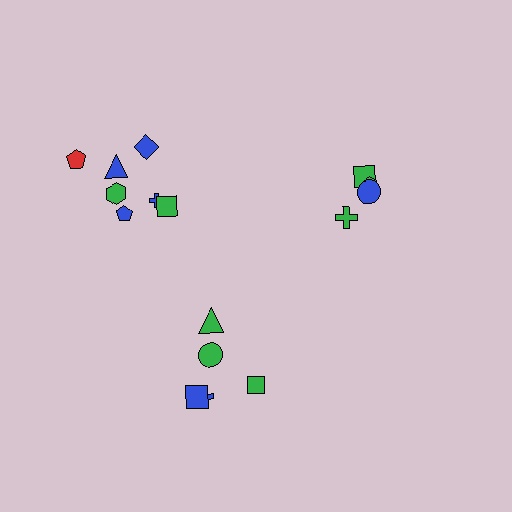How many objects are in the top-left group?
There are 7 objects.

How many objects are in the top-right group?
There are 4 objects.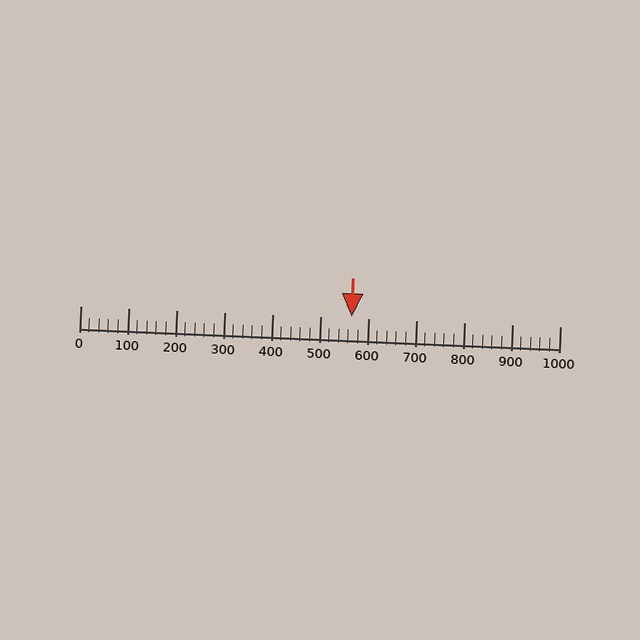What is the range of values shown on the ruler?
The ruler shows values from 0 to 1000.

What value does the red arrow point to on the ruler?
The red arrow points to approximately 566.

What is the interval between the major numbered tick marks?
The major tick marks are spaced 100 units apart.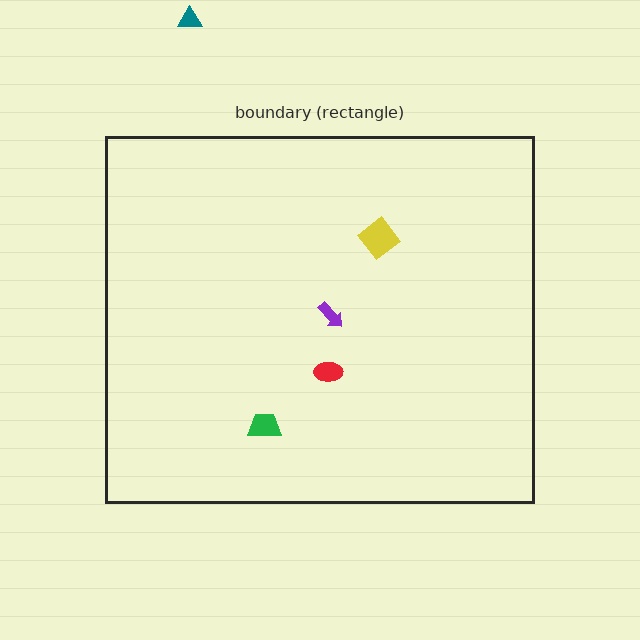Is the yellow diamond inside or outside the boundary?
Inside.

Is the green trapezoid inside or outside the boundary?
Inside.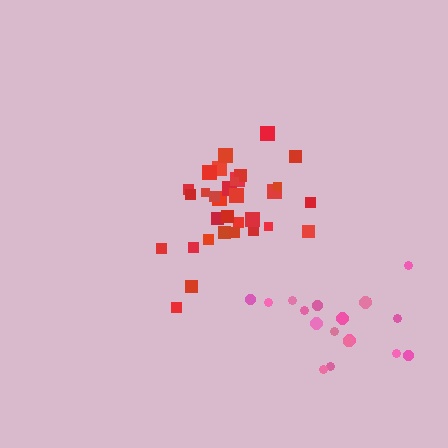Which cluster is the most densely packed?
Red.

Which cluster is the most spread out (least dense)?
Pink.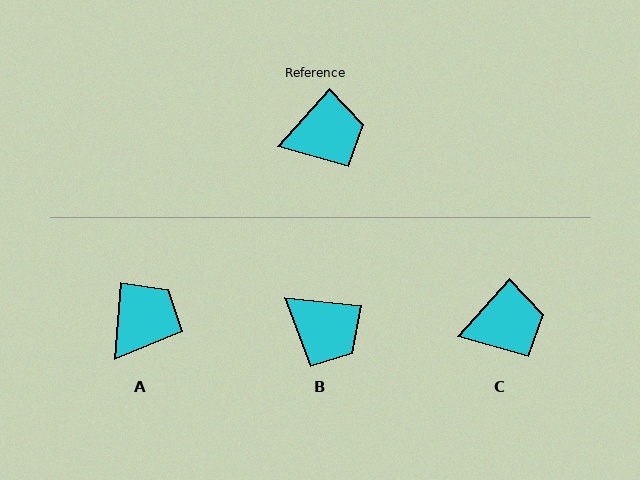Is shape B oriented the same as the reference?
No, it is off by about 54 degrees.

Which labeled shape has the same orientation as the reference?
C.